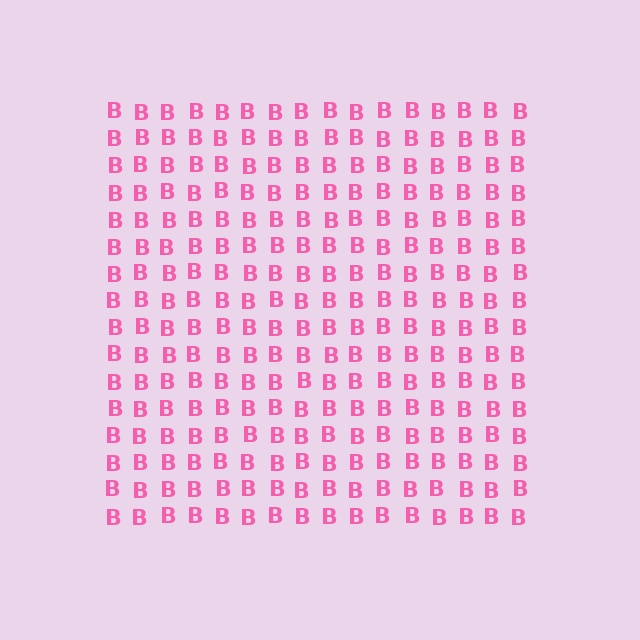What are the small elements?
The small elements are letter B's.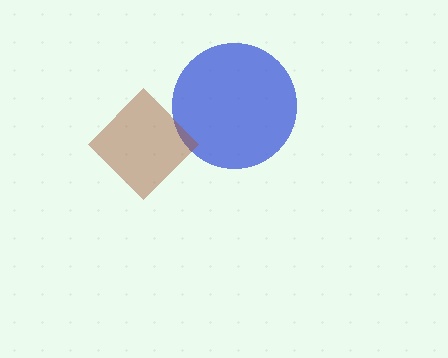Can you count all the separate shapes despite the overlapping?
Yes, there are 2 separate shapes.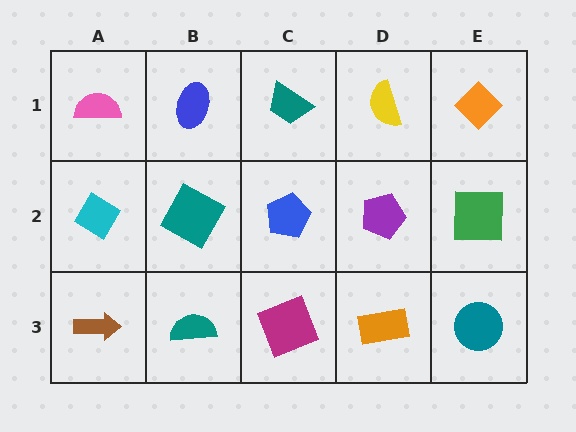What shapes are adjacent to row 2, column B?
A blue ellipse (row 1, column B), a teal semicircle (row 3, column B), a cyan diamond (row 2, column A), a blue pentagon (row 2, column C).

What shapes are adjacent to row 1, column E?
A green square (row 2, column E), a yellow semicircle (row 1, column D).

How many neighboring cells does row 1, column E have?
2.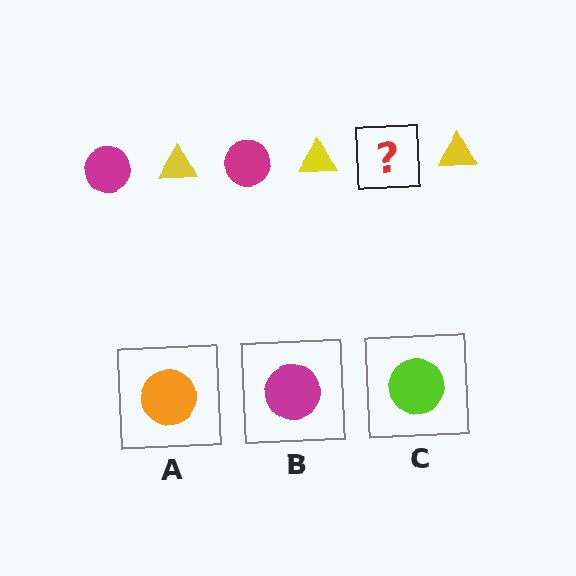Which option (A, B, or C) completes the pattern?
B.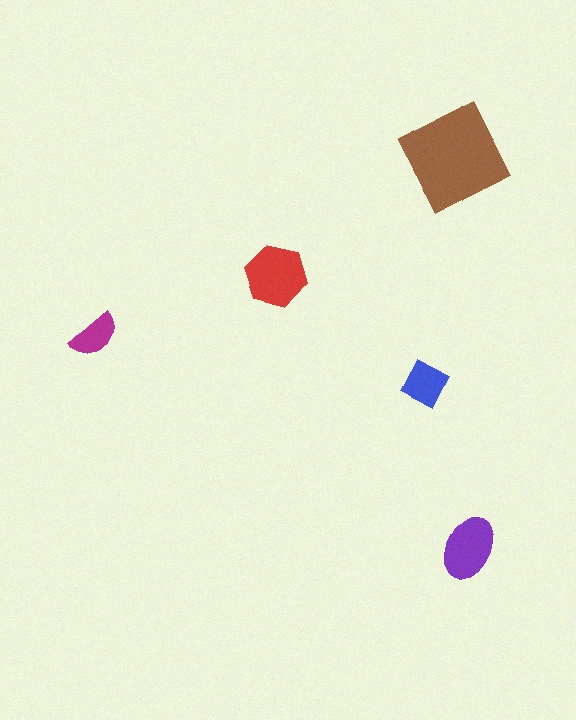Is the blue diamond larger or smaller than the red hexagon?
Smaller.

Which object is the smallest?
The magenta semicircle.